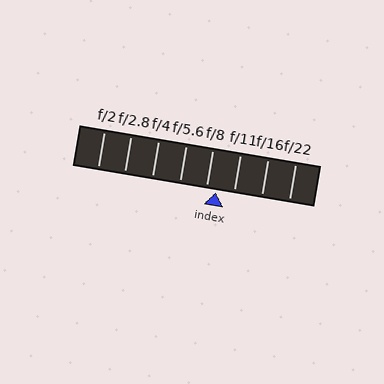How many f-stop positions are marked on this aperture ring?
There are 8 f-stop positions marked.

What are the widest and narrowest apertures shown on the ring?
The widest aperture shown is f/2 and the narrowest is f/22.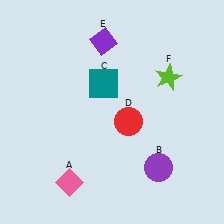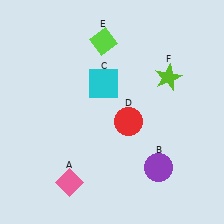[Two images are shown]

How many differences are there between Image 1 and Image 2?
There are 2 differences between the two images.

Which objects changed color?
C changed from teal to cyan. E changed from purple to lime.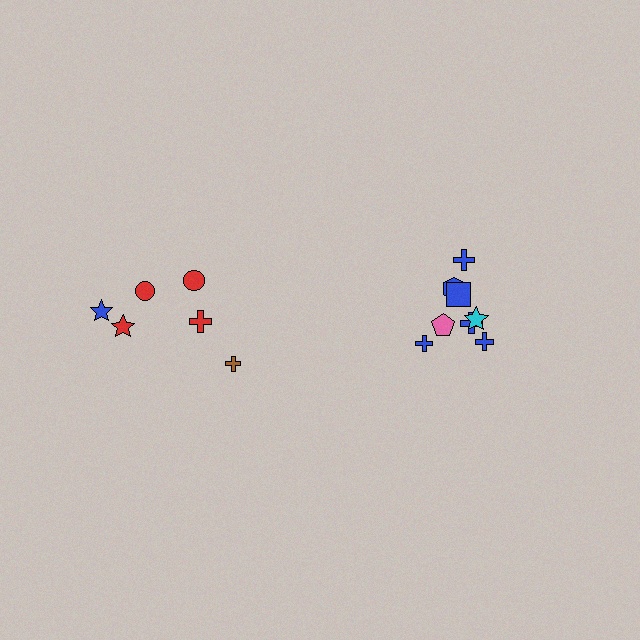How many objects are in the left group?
There are 6 objects.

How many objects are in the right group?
There are 8 objects.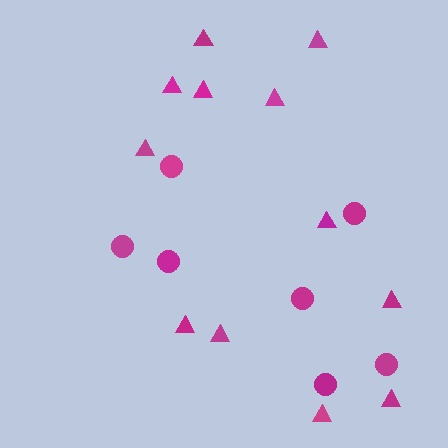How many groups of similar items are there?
There are 2 groups: one group of triangles (12) and one group of circles (7).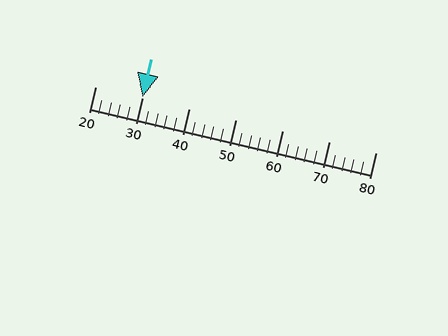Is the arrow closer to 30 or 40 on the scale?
The arrow is closer to 30.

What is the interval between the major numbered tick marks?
The major tick marks are spaced 10 units apart.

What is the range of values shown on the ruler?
The ruler shows values from 20 to 80.